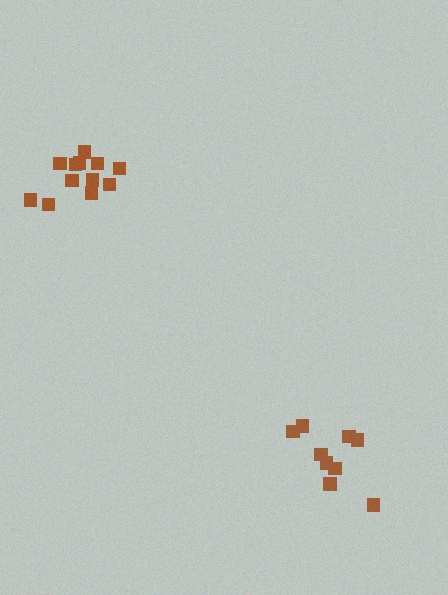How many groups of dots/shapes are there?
There are 2 groups.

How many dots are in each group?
Group 1: 9 dots, Group 2: 12 dots (21 total).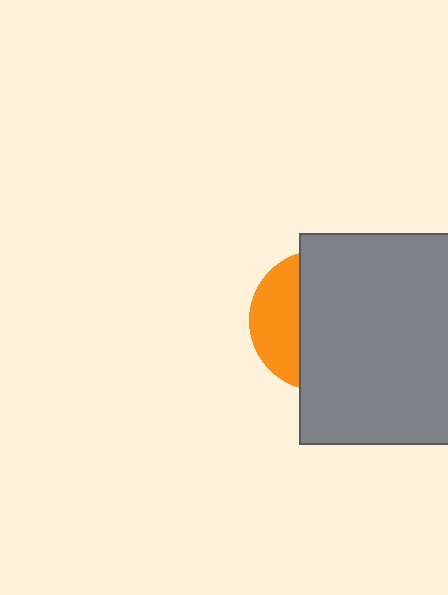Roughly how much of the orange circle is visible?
A small part of it is visible (roughly 32%).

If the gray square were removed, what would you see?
You would see the complete orange circle.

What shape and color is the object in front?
The object in front is a gray square.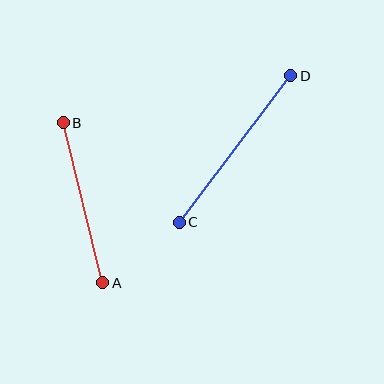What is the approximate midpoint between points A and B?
The midpoint is at approximately (83, 203) pixels.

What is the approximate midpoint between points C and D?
The midpoint is at approximately (235, 149) pixels.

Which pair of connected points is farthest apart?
Points C and D are farthest apart.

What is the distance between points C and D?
The distance is approximately 184 pixels.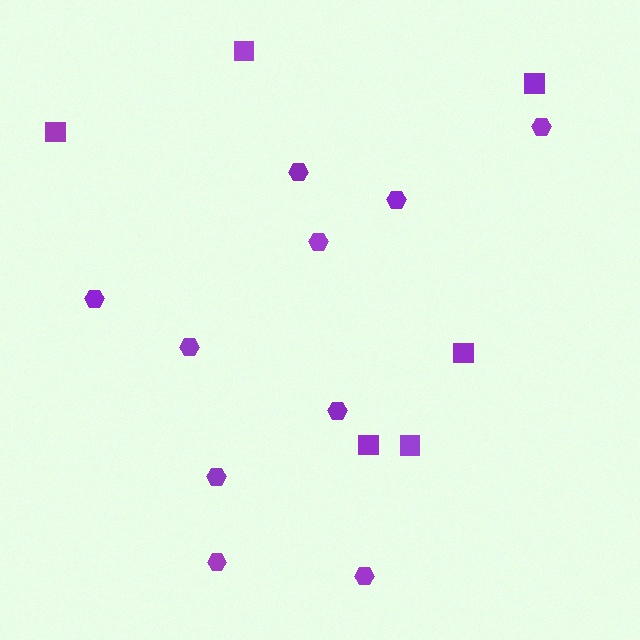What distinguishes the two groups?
There are 2 groups: one group of squares (6) and one group of hexagons (10).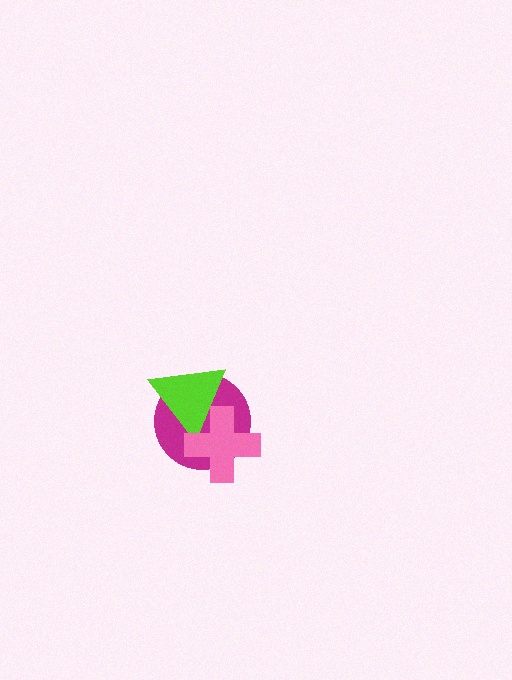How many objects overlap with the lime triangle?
2 objects overlap with the lime triangle.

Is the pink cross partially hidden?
No, no other shape covers it.